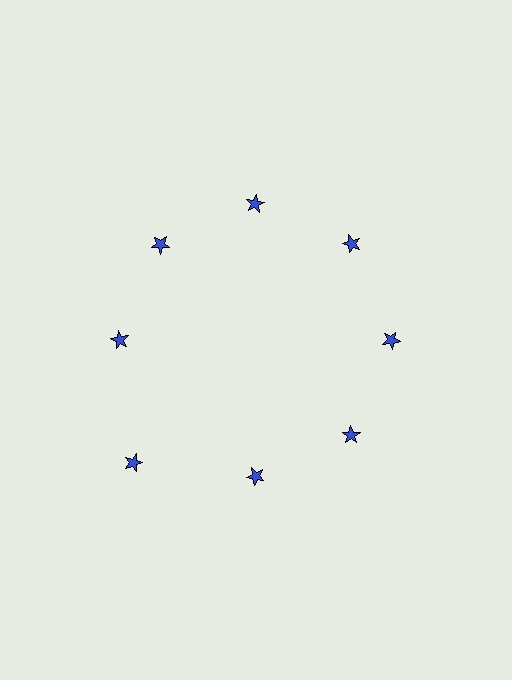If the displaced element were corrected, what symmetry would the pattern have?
It would have 8-fold rotational symmetry — the pattern would map onto itself every 45 degrees.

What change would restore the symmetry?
The symmetry would be restored by moving it inward, back onto the ring so that all 8 stars sit at equal angles and equal distance from the center.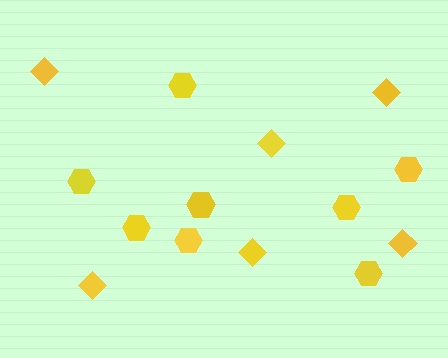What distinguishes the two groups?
There are 2 groups: one group of diamonds (6) and one group of hexagons (8).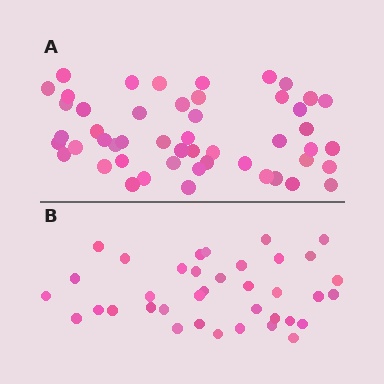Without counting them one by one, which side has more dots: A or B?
Region A (the top region) has more dots.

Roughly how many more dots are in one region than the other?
Region A has approximately 15 more dots than region B.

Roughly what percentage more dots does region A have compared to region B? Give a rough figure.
About 35% more.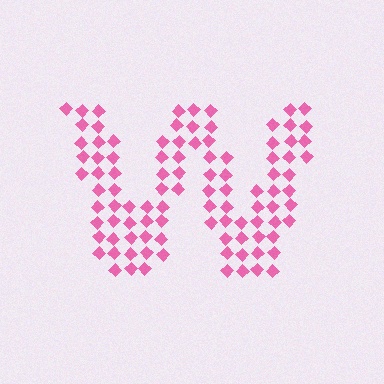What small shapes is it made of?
It is made of small diamonds.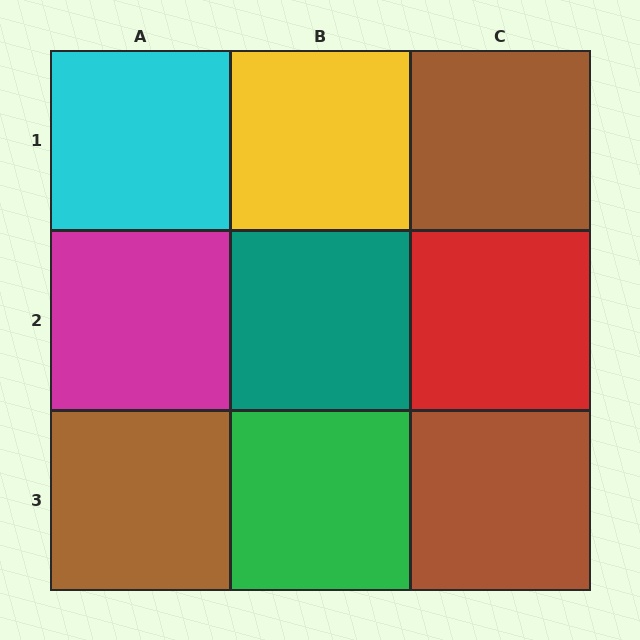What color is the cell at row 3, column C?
Brown.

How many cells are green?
1 cell is green.